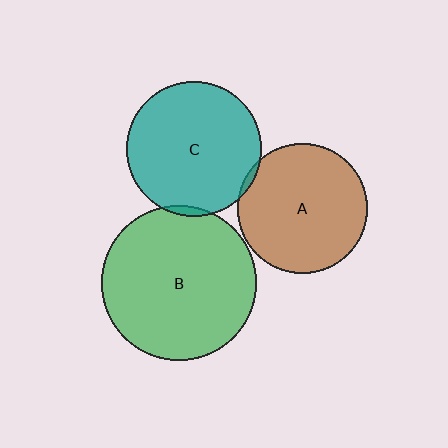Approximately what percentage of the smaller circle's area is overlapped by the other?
Approximately 5%.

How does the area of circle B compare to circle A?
Approximately 1.4 times.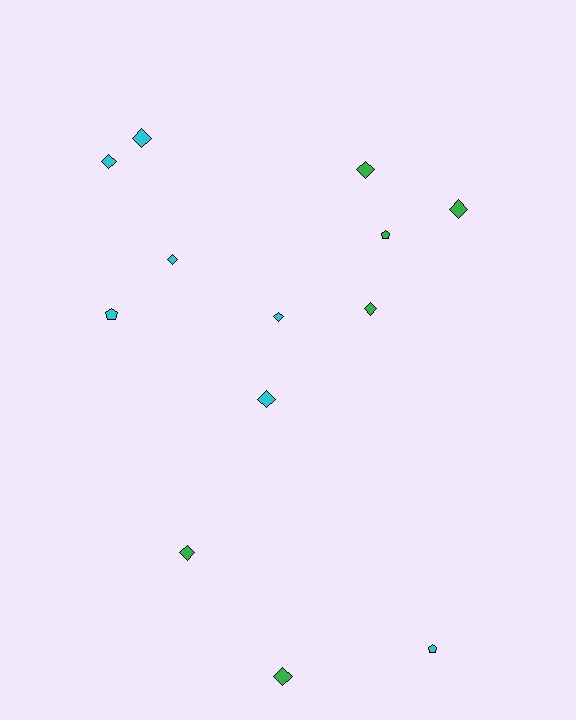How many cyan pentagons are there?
There are 2 cyan pentagons.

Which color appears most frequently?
Cyan, with 7 objects.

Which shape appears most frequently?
Diamond, with 10 objects.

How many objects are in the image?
There are 13 objects.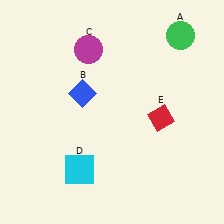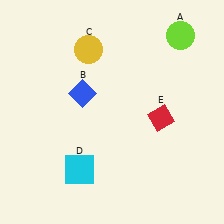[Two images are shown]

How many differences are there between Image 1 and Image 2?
There are 2 differences between the two images.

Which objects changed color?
A changed from green to lime. C changed from magenta to yellow.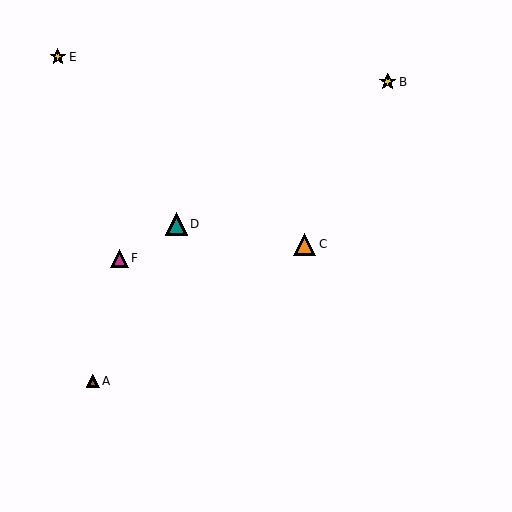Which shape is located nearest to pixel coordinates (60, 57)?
The yellow star (labeled E) at (58, 57) is nearest to that location.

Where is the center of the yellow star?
The center of the yellow star is at (388, 82).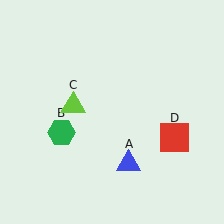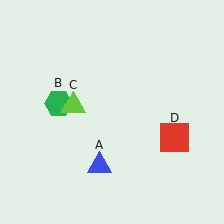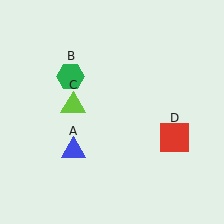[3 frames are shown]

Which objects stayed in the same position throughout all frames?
Lime triangle (object C) and red square (object D) remained stationary.